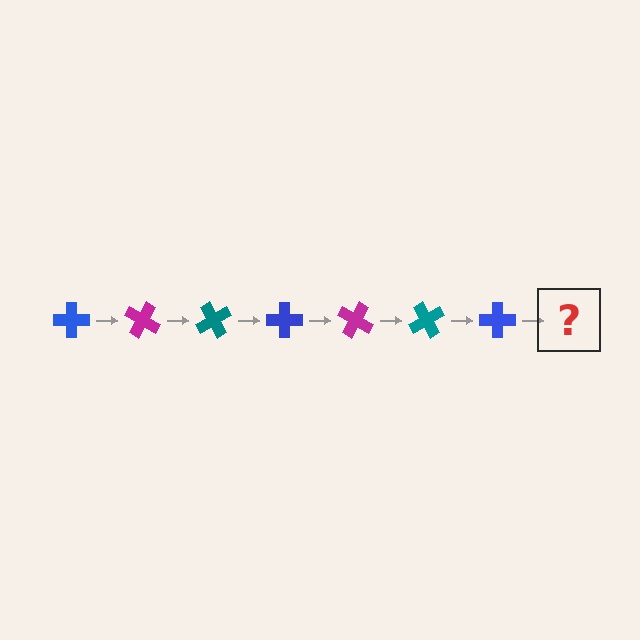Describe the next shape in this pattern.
It should be a magenta cross, rotated 210 degrees from the start.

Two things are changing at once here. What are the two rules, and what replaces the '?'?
The two rules are that it rotates 30 degrees each step and the color cycles through blue, magenta, and teal. The '?' should be a magenta cross, rotated 210 degrees from the start.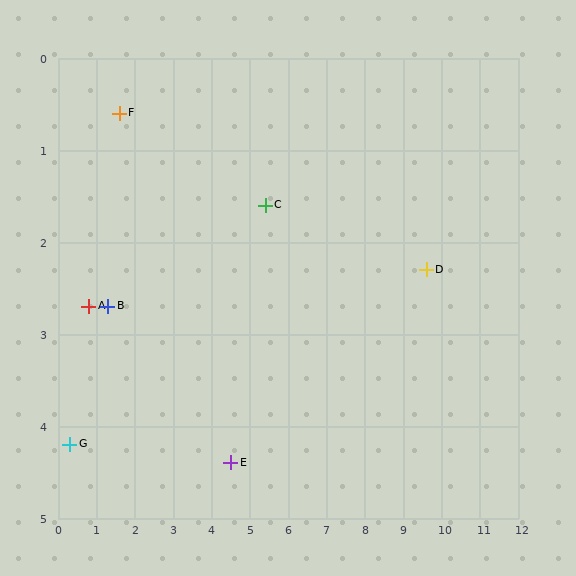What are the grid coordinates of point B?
Point B is at approximately (1.3, 2.7).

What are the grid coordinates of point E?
Point E is at approximately (4.5, 4.4).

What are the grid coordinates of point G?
Point G is at approximately (0.3, 4.2).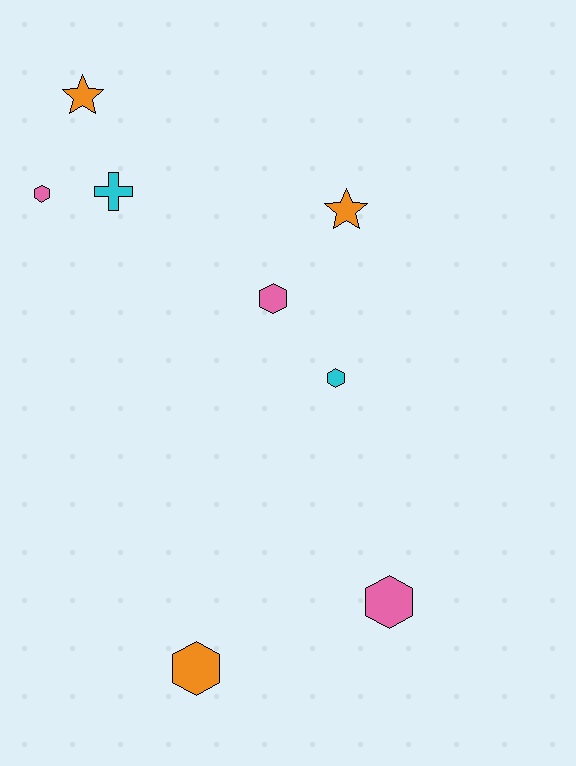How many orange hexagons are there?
There is 1 orange hexagon.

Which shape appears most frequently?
Hexagon, with 5 objects.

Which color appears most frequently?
Orange, with 3 objects.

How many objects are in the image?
There are 8 objects.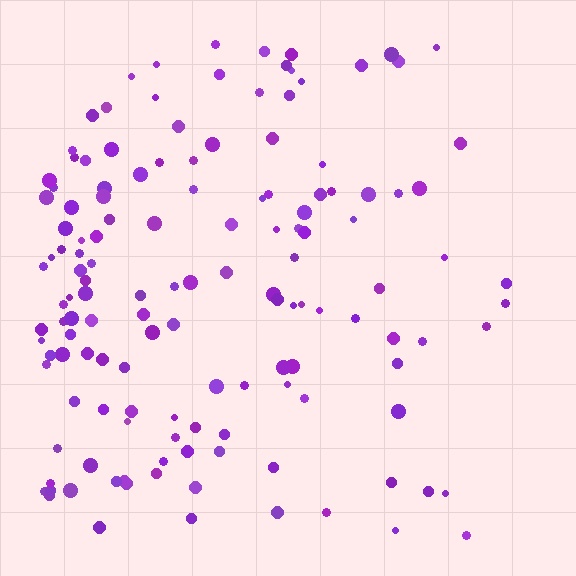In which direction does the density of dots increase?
From right to left, with the left side densest.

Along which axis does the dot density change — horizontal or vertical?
Horizontal.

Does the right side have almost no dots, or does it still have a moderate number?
Still a moderate number, just noticeably fewer than the left.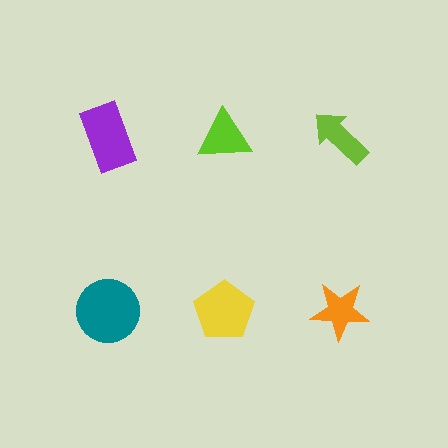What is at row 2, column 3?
An orange star.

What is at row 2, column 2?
A yellow pentagon.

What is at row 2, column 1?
A teal circle.